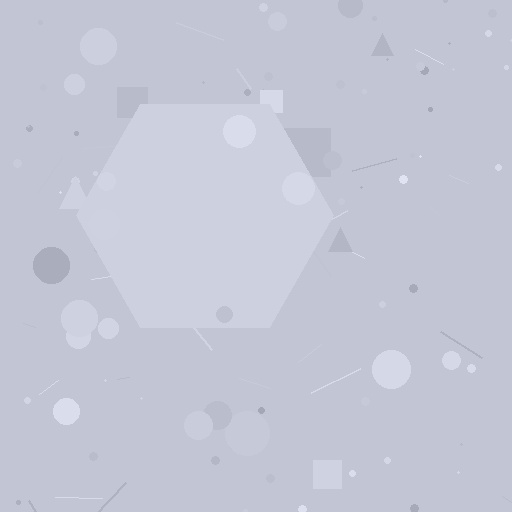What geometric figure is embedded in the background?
A hexagon is embedded in the background.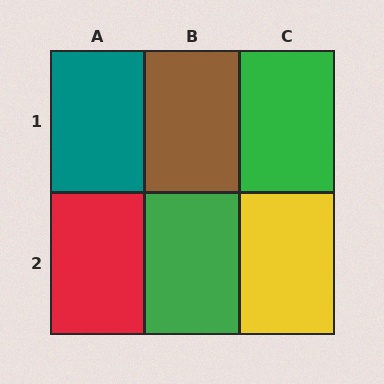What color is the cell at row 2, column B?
Green.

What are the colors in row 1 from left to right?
Teal, brown, green.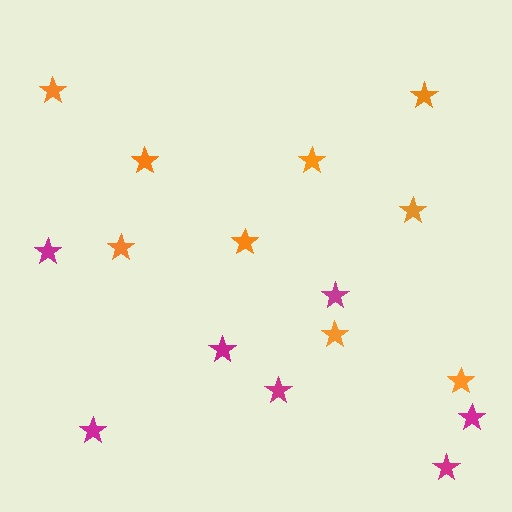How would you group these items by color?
There are 2 groups: one group of orange stars (9) and one group of magenta stars (7).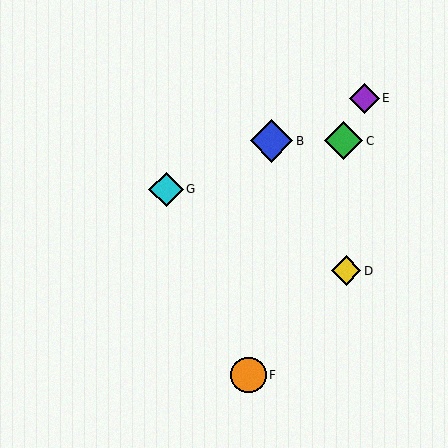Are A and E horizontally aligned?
No, A is at y≈141 and E is at y≈98.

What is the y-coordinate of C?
Object C is at y≈141.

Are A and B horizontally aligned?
Yes, both are at y≈141.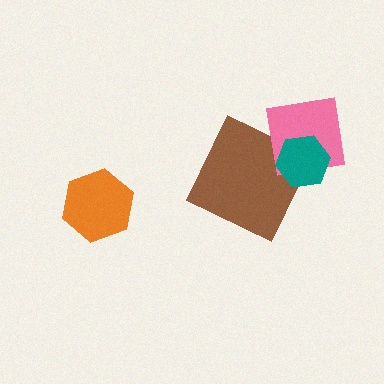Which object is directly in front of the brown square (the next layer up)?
The pink square is directly in front of the brown square.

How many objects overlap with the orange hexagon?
0 objects overlap with the orange hexagon.